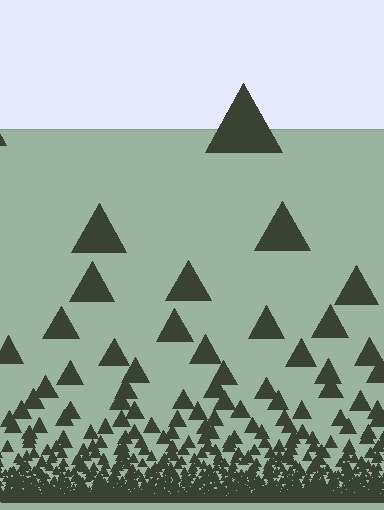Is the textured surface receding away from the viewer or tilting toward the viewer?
The surface appears to tilt toward the viewer. Texture elements get larger and sparser toward the top.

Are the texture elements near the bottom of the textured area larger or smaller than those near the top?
Smaller. The gradient is inverted — elements near the bottom are smaller and denser.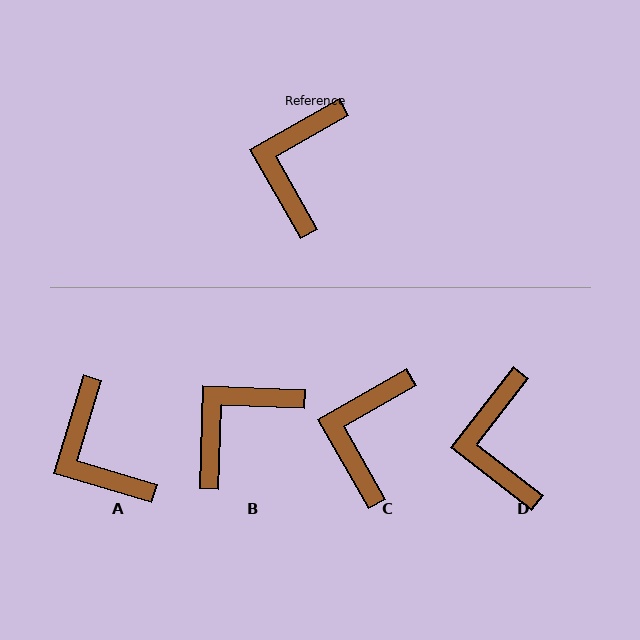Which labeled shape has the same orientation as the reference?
C.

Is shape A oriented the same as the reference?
No, it is off by about 44 degrees.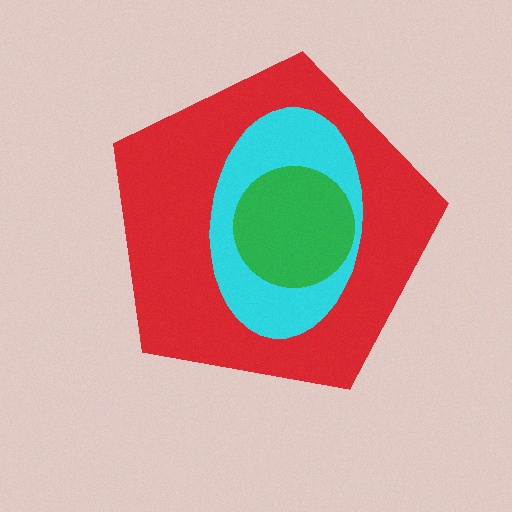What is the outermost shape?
The red pentagon.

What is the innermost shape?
The green circle.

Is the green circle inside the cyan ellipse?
Yes.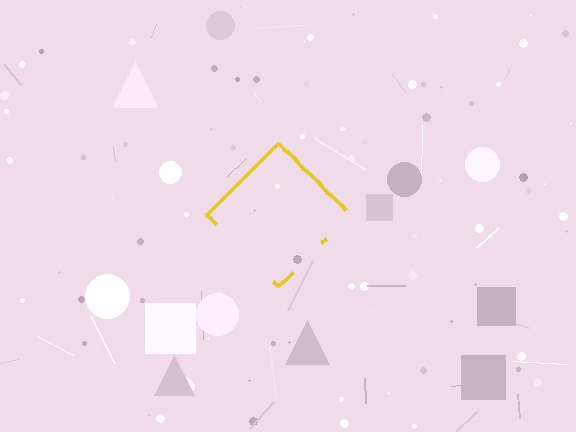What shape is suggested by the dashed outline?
The dashed outline suggests a diamond.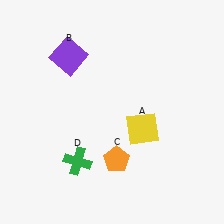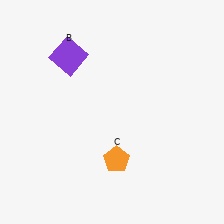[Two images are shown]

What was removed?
The yellow square (A), the green cross (D) were removed in Image 2.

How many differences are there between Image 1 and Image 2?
There are 2 differences between the two images.